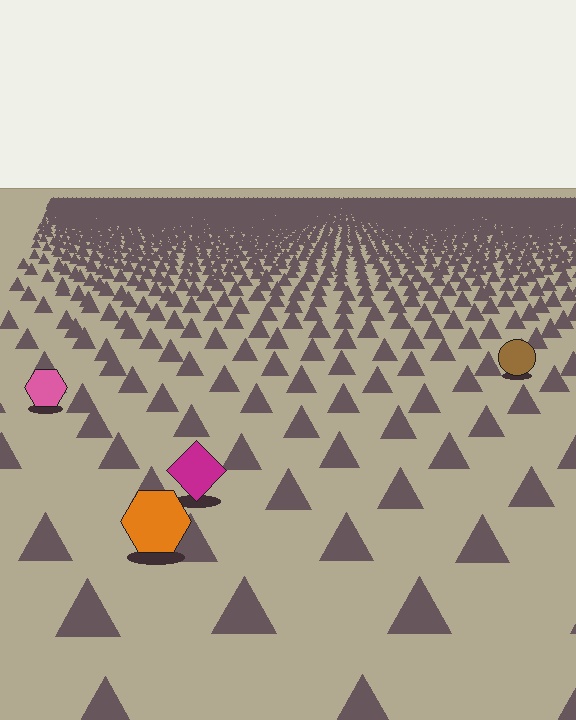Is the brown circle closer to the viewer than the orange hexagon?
No. The orange hexagon is closer — you can tell from the texture gradient: the ground texture is coarser near it.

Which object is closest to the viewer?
The orange hexagon is closest. The texture marks near it are larger and more spread out.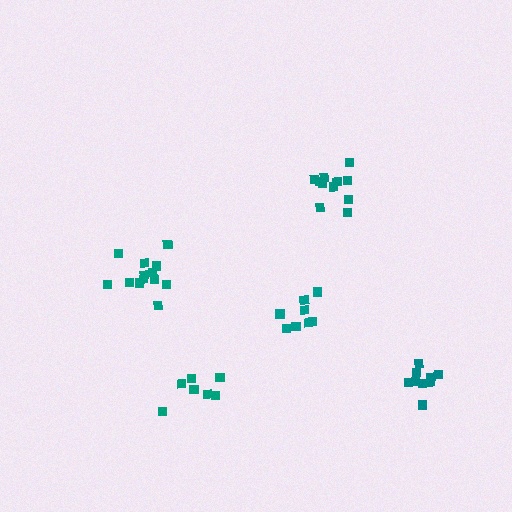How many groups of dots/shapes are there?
There are 5 groups.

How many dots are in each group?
Group 1: 11 dots, Group 2: 7 dots, Group 3: 8 dots, Group 4: 13 dots, Group 5: 9 dots (48 total).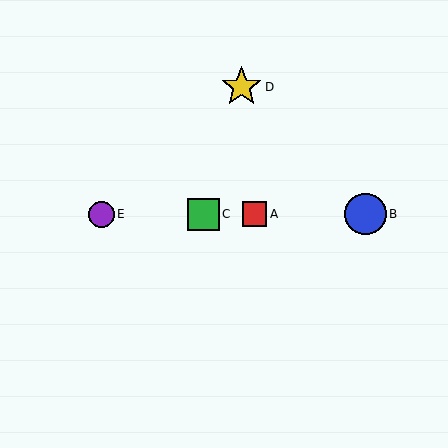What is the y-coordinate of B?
Object B is at y≈214.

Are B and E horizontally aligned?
Yes, both are at y≈214.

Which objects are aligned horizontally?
Objects A, B, C, E are aligned horizontally.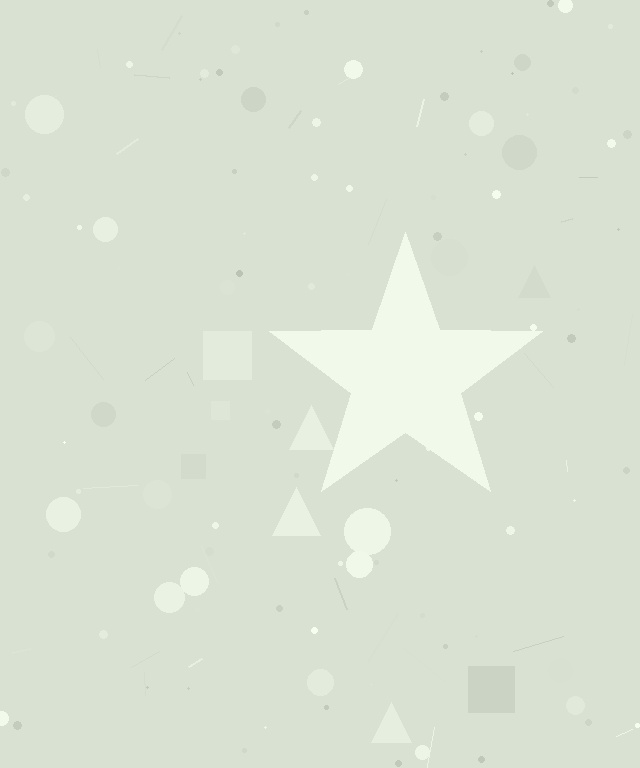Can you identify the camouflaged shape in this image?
The camouflaged shape is a star.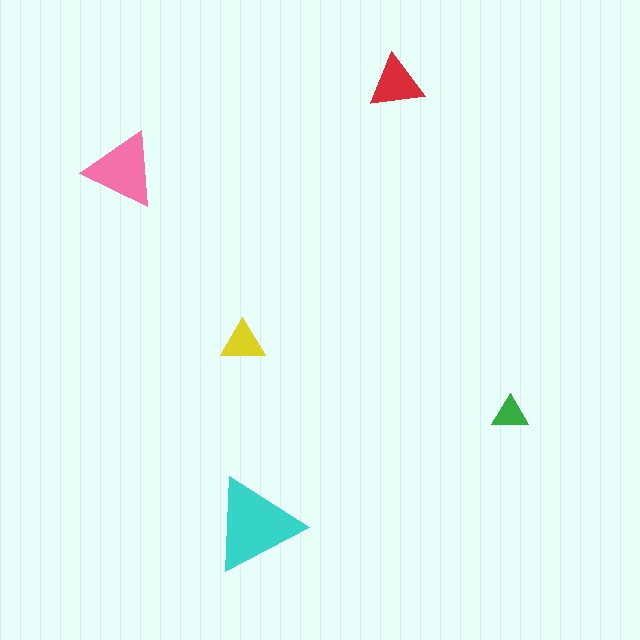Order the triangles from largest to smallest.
the cyan one, the pink one, the red one, the yellow one, the green one.